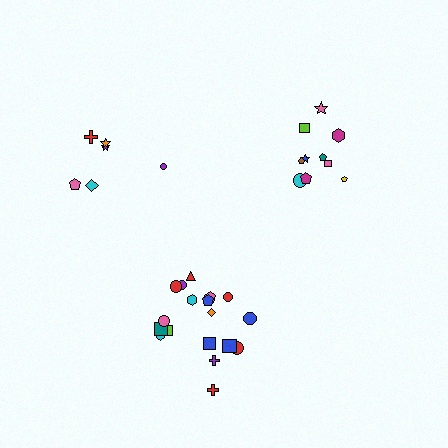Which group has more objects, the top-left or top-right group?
The top-right group.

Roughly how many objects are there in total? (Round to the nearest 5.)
Roughly 35 objects in total.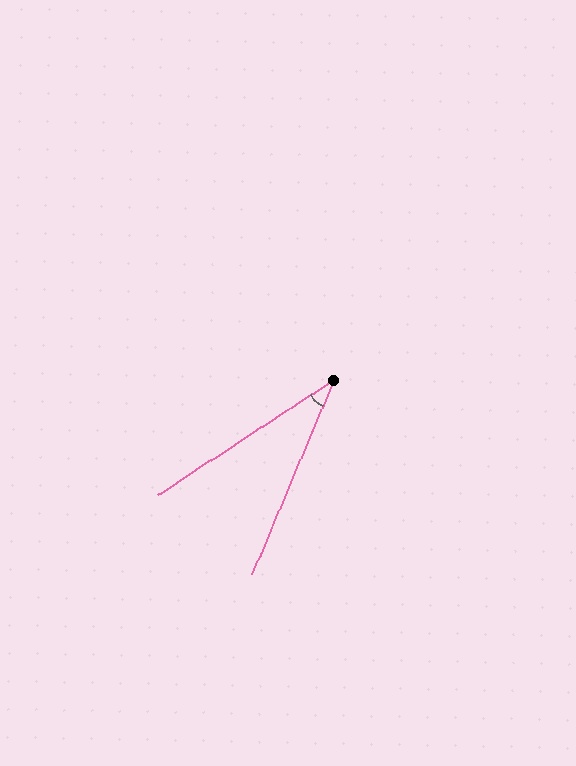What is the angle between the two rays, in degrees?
Approximately 34 degrees.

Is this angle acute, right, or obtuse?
It is acute.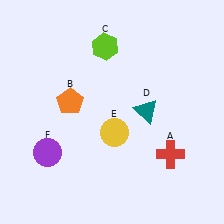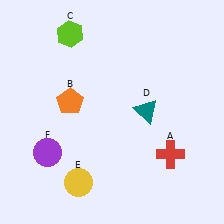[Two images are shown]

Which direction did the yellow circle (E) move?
The yellow circle (E) moved down.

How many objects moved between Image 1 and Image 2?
2 objects moved between the two images.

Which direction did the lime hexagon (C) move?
The lime hexagon (C) moved left.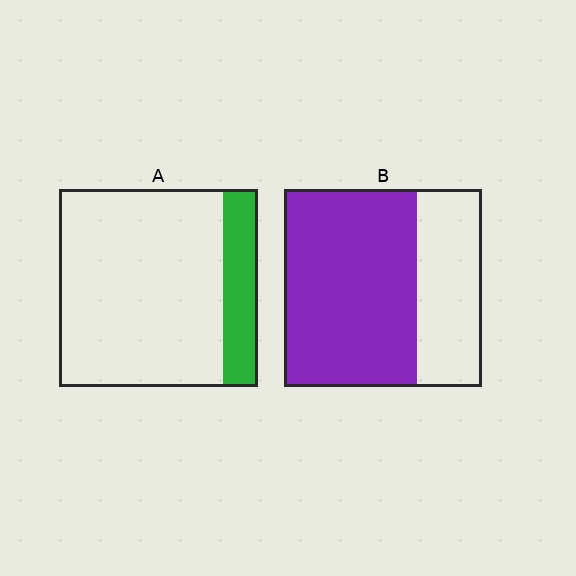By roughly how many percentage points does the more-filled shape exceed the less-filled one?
By roughly 50 percentage points (B over A).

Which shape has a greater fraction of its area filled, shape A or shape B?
Shape B.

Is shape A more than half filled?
No.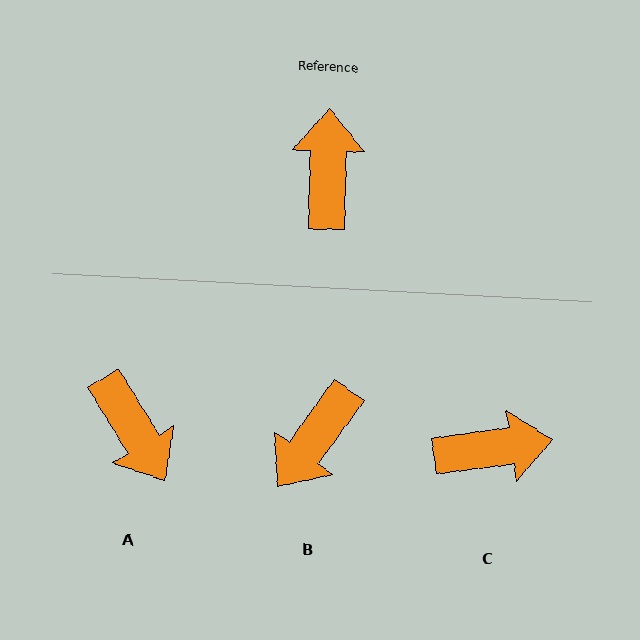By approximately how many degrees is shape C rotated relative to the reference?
Approximately 81 degrees clockwise.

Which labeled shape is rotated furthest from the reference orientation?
A, about 147 degrees away.